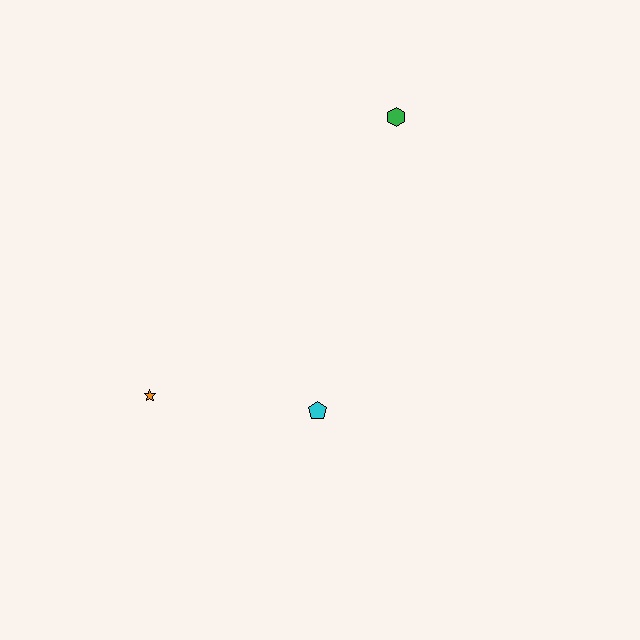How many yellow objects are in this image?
There are no yellow objects.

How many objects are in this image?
There are 3 objects.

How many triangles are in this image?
There are no triangles.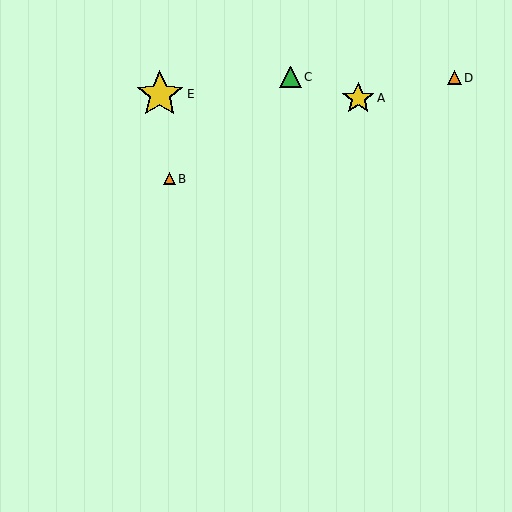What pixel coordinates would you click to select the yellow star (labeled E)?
Click at (160, 94) to select the yellow star E.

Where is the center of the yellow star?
The center of the yellow star is at (160, 94).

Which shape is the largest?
The yellow star (labeled E) is the largest.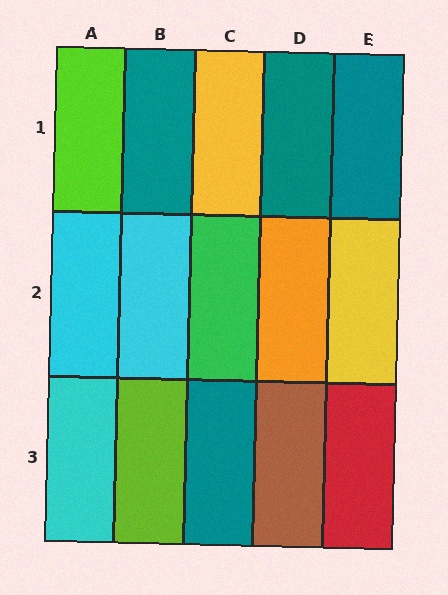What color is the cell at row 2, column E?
Yellow.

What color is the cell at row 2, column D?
Orange.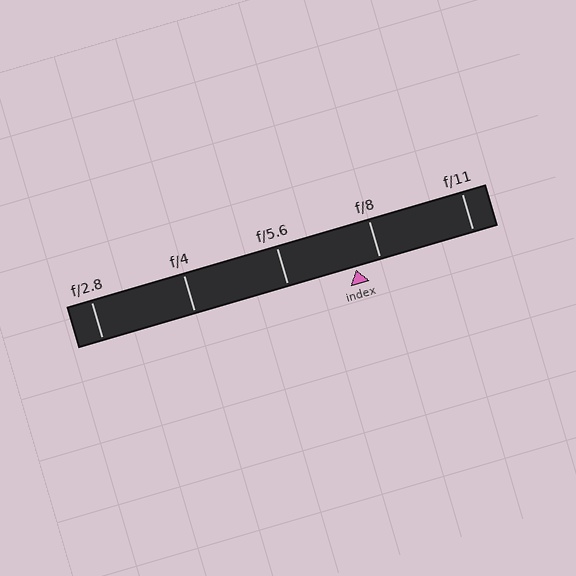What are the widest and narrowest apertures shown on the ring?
The widest aperture shown is f/2.8 and the narrowest is f/11.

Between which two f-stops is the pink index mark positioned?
The index mark is between f/5.6 and f/8.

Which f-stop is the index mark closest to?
The index mark is closest to f/8.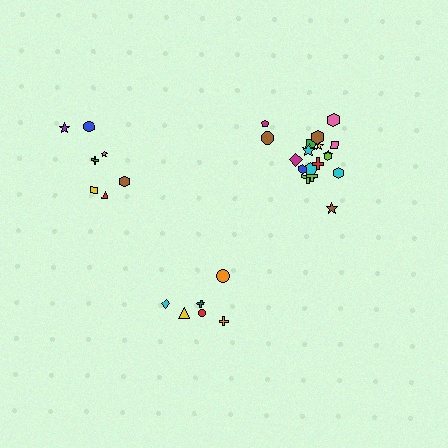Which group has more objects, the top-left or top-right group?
The top-right group.